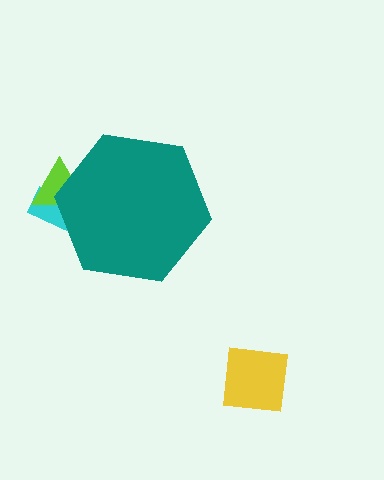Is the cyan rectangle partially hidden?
Yes, the cyan rectangle is partially hidden behind the teal hexagon.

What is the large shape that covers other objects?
A teal hexagon.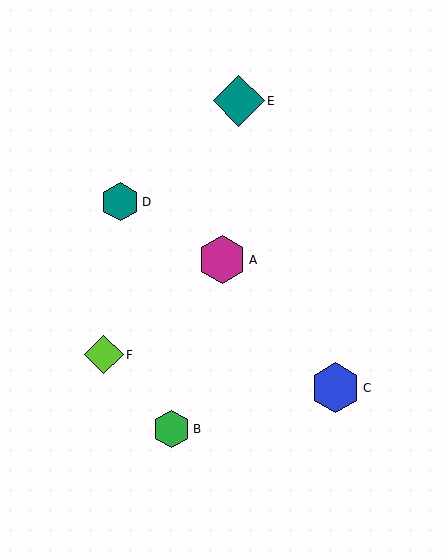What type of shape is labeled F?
Shape F is a lime diamond.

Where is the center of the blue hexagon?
The center of the blue hexagon is at (336, 388).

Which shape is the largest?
The teal diamond (labeled E) is the largest.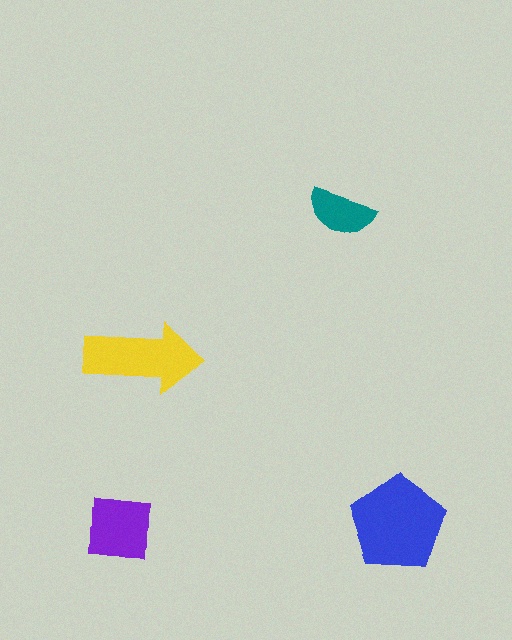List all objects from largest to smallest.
The blue pentagon, the yellow arrow, the purple square, the teal semicircle.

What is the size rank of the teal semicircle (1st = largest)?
4th.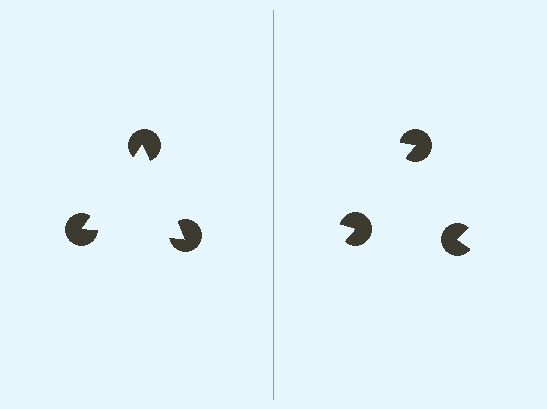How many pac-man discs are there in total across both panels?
6 — 3 on each side.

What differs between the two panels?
The pac-man discs are positioned identically on both sides; only the wedge orientations differ. On the left they align to a triangle; on the right they are misaligned.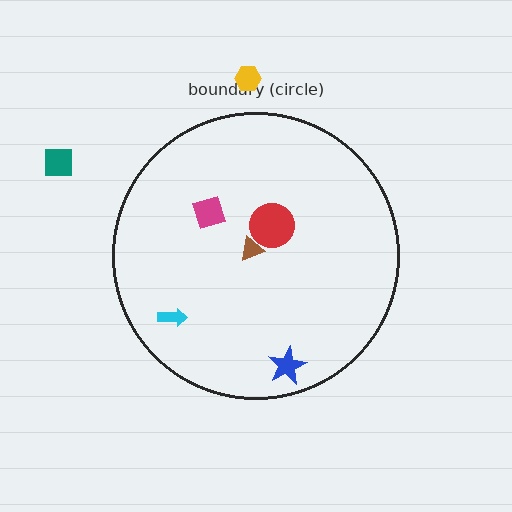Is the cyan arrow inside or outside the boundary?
Inside.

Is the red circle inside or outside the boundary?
Inside.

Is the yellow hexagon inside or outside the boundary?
Outside.